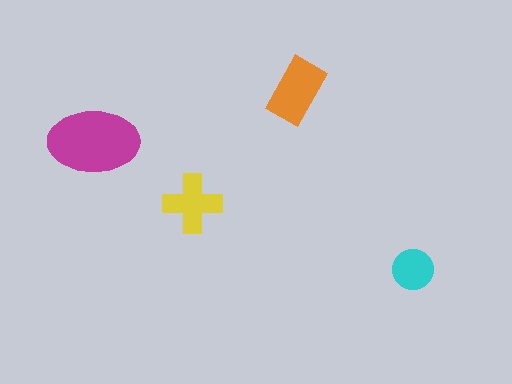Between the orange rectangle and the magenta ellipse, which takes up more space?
The magenta ellipse.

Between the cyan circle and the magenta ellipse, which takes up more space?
The magenta ellipse.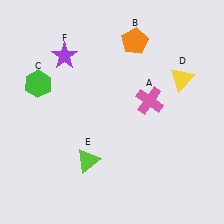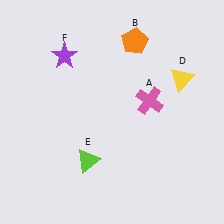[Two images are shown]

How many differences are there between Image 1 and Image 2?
There is 1 difference between the two images.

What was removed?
The green hexagon (C) was removed in Image 2.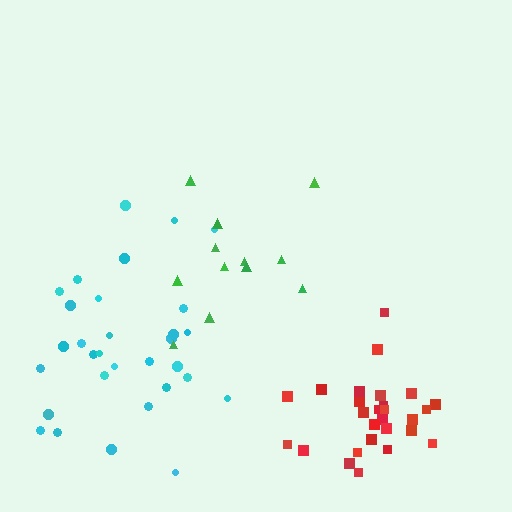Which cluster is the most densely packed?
Red.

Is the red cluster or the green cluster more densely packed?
Red.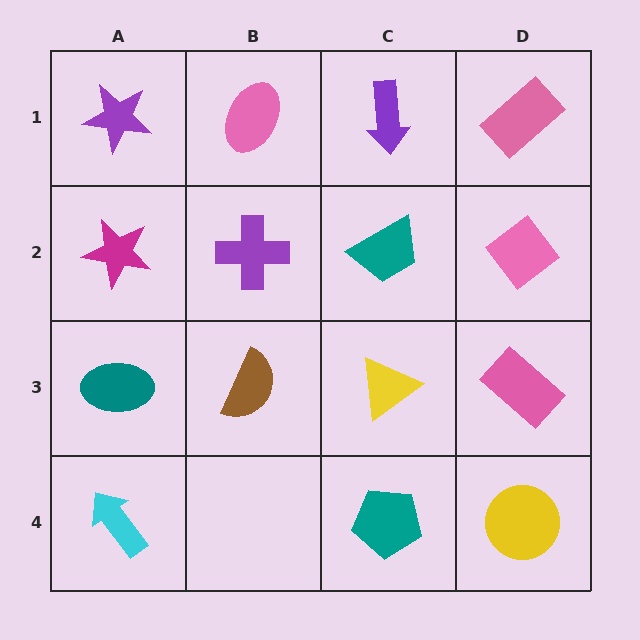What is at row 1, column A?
A purple star.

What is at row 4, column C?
A teal pentagon.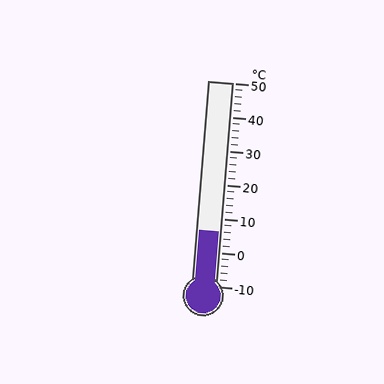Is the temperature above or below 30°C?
The temperature is below 30°C.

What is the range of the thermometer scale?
The thermometer scale ranges from -10°C to 50°C.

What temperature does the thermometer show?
The thermometer shows approximately 6°C.